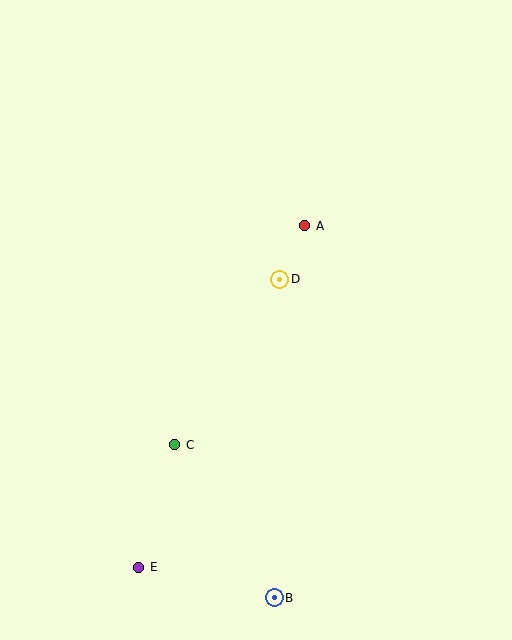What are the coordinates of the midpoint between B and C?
The midpoint between B and C is at (225, 521).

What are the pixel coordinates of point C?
Point C is at (175, 445).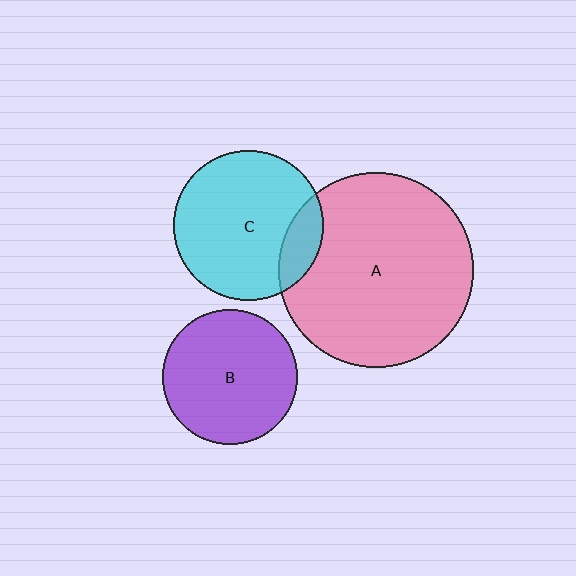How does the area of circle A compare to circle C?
Approximately 1.7 times.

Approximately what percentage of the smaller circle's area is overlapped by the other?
Approximately 15%.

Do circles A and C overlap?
Yes.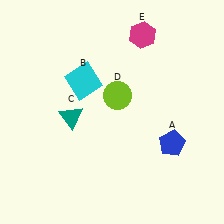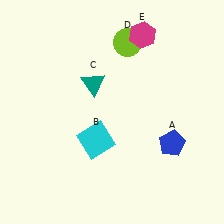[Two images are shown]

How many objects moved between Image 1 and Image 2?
3 objects moved between the two images.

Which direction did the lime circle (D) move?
The lime circle (D) moved up.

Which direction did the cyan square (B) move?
The cyan square (B) moved down.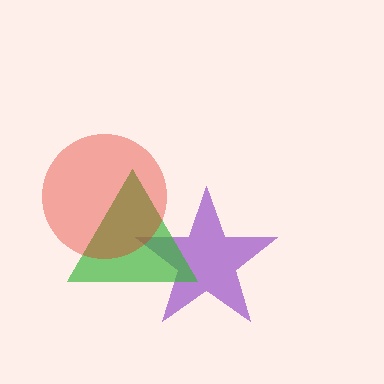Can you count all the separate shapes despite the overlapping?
Yes, there are 3 separate shapes.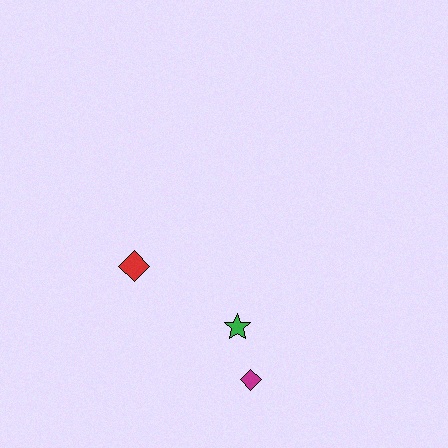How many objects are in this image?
There are 3 objects.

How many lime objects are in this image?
There are no lime objects.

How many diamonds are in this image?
There are 2 diamonds.